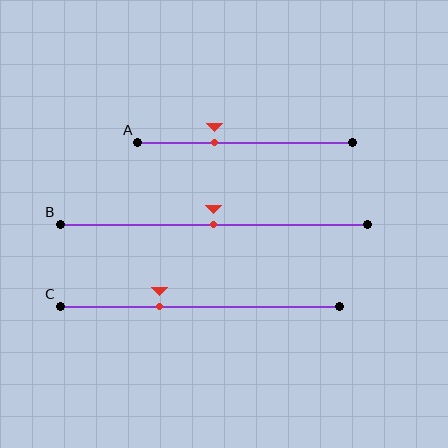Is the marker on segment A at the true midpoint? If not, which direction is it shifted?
No, the marker on segment A is shifted to the left by about 14% of the segment length.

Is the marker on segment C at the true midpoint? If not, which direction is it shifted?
No, the marker on segment C is shifted to the left by about 15% of the segment length.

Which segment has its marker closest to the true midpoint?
Segment B has its marker closest to the true midpoint.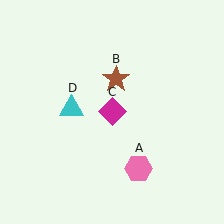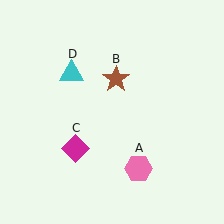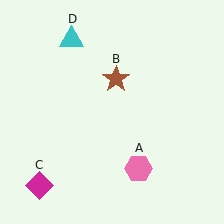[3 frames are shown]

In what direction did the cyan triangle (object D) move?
The cyan triangle (object D) moved up.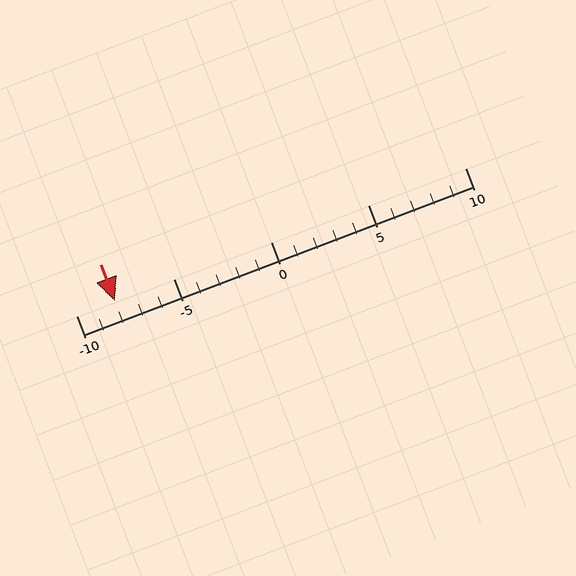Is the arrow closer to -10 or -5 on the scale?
The arrow is closer to -10.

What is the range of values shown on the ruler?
The ruler shows values from -10 to 10.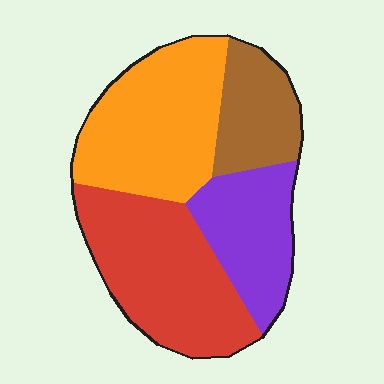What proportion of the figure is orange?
Orange covers about 30% of the figure.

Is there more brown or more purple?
Purple.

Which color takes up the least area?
Brown, at roughly 15%.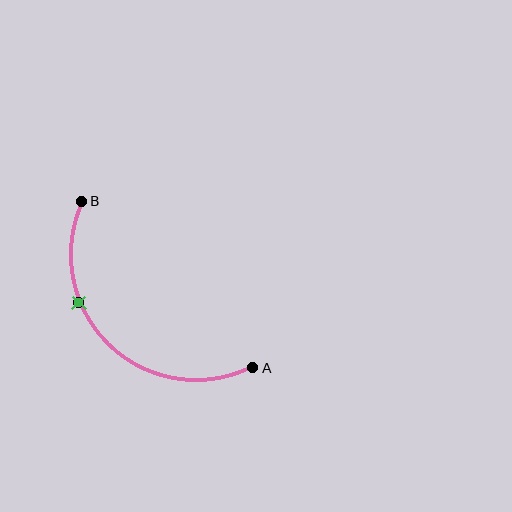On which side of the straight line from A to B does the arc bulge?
The arc bulges below and to the left of the straight line connecting A and B.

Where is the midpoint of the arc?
The arc midpoint is the point on the curve farthest from the straight line joining A and B. It sits below and to the left of that line.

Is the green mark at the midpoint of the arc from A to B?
No. The green mark lies on the arc but is closer to endpoint B. The arc midpoint would be at the point on the curve equidistant along the arc from both A and B.